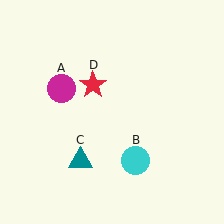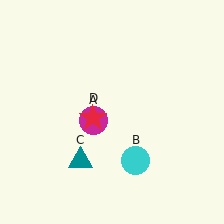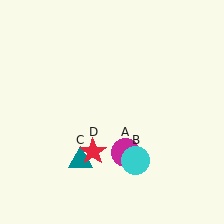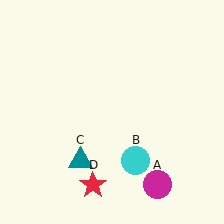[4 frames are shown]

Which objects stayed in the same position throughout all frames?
Cyan circle (object B) and teal triangle (object C) remained stationary.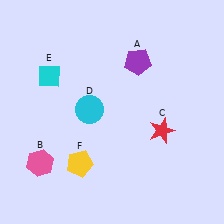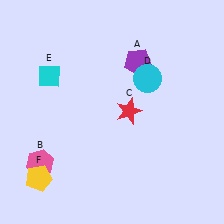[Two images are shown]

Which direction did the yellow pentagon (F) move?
The yellow pentagon (F) moved left.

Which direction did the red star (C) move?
The red star (C) moved left.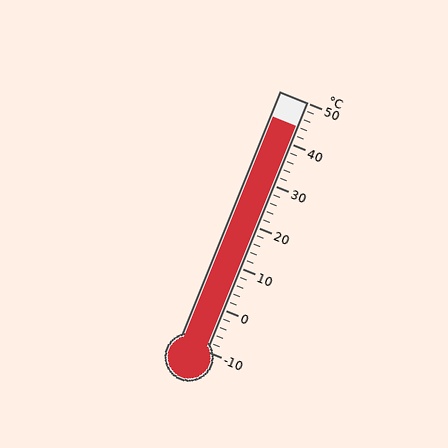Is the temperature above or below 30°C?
The temperature is above 30°C.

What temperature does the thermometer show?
The thermometer shows approximately 44°C.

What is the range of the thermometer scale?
The thermometer scale ranges from -10°C to 50°C.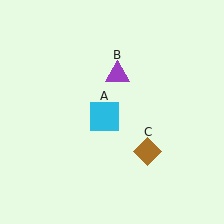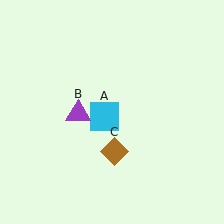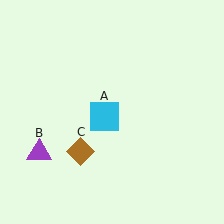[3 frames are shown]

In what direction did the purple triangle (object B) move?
The purple triangle (object B) moved down and to the left.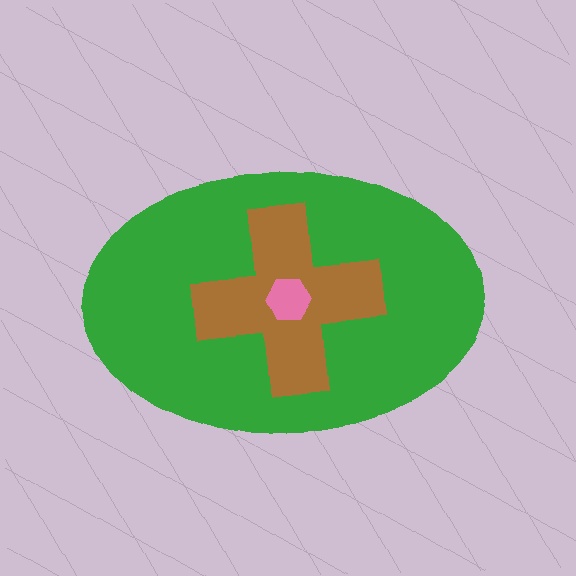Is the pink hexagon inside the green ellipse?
Yes.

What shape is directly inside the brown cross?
The pink hexagon.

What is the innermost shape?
The pink hexagon.